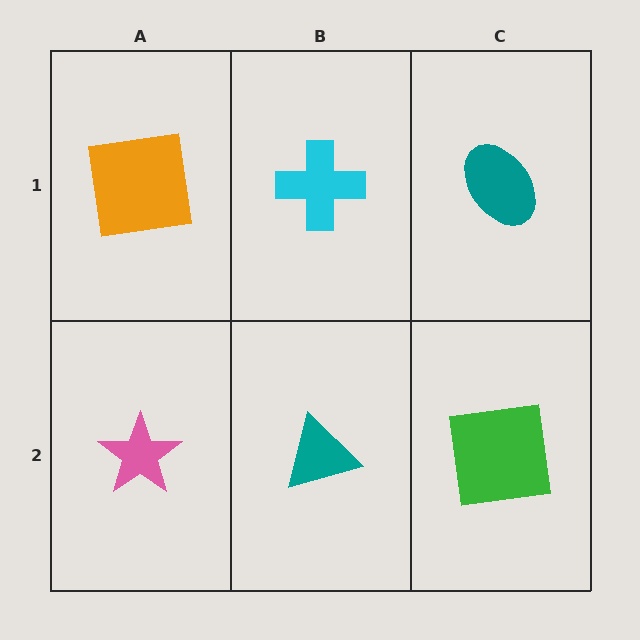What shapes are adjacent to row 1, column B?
A teal triangle (row 2, column B), an orange square (row 1, column A), a teal ellipse (row 1, column C).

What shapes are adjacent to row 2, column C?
A teal ellipse (row 1, column C), a teal triangle (row 2, column B).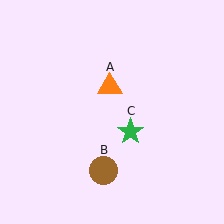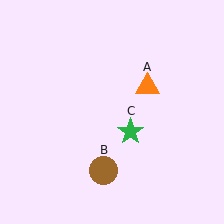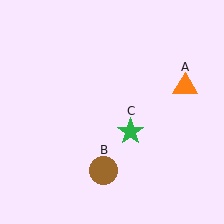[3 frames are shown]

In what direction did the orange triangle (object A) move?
The orange triangle (object A) moved right.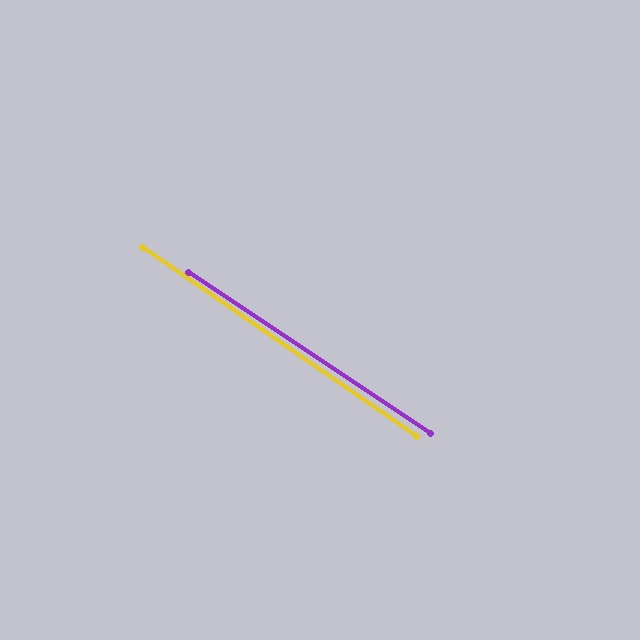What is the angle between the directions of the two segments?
Approximately 1 degree.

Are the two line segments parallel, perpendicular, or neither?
Parallel — their directions differ by only 1.0°.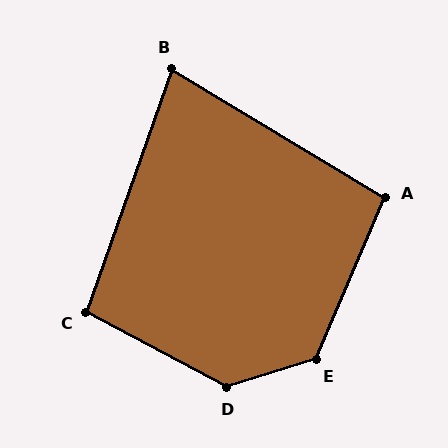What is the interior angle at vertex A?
Approximately 98 degrees (obtuse).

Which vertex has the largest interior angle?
D, at approximately 134 degrees.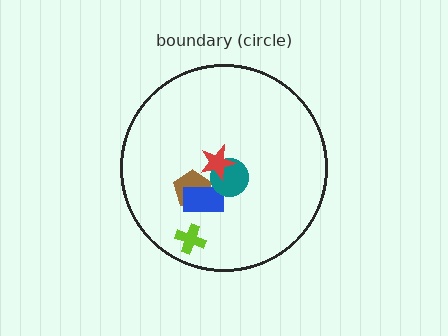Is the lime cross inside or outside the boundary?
Inside.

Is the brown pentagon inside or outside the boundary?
Inside.